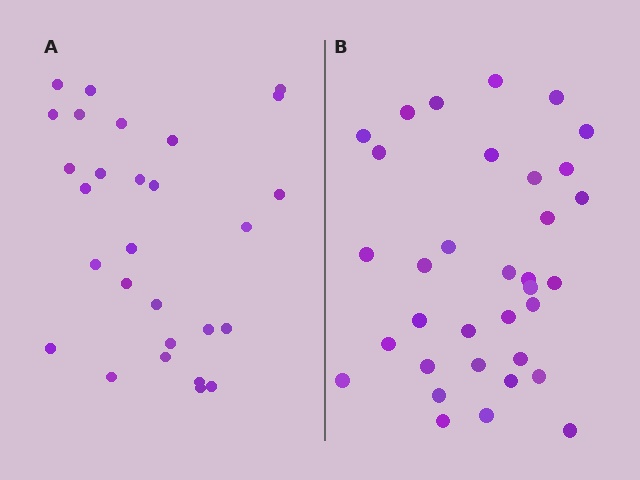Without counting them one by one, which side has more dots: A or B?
Region B (the right region) has more dots.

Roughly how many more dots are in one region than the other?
Region B has about 6 more dots than region A.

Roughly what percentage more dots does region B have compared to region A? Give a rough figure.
About 20% more.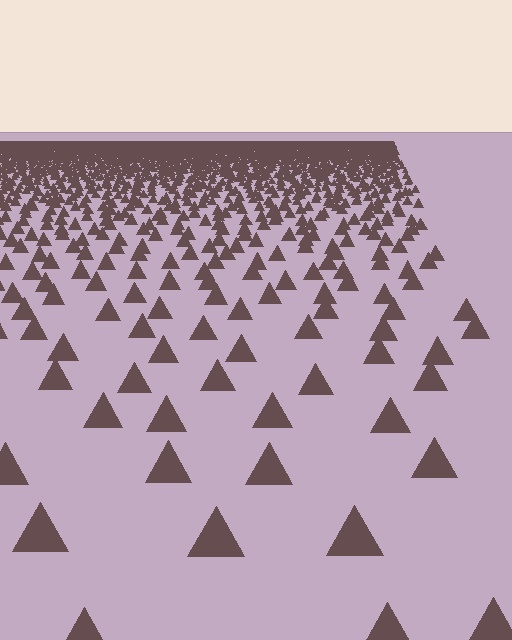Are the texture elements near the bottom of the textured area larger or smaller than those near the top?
Larger. Near the bottom, elements are closer to the viewer and appear at a bigger on-screen size.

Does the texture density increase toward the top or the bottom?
Density increases toward the top.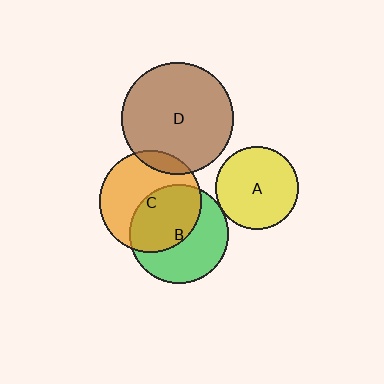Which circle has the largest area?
Circle D (brown).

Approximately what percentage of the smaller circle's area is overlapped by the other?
Approximately 10%.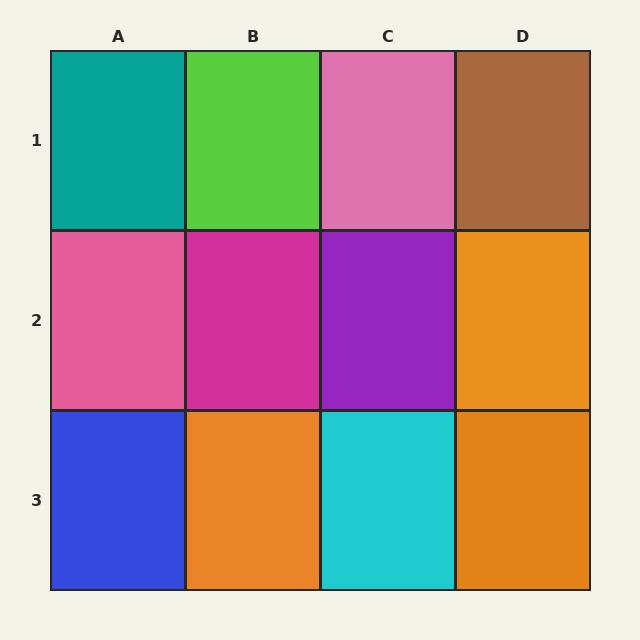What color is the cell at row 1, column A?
Teal.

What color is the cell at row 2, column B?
Magenta.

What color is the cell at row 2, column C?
Purple.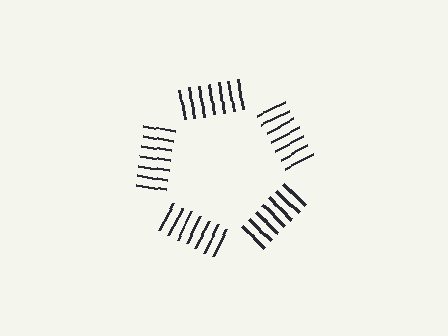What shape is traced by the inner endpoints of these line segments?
An illusory pentagon — the line segments terminate on its edges but no continuous stroke is drawn.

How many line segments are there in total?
35 — 7 along each of the 5 edges.